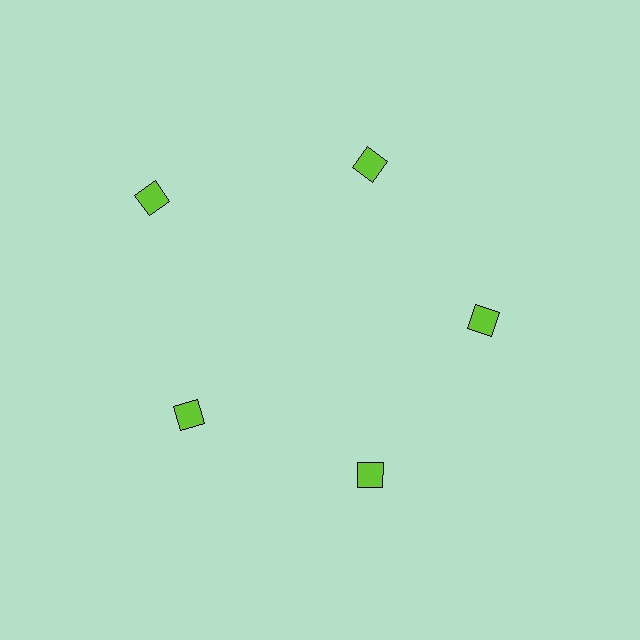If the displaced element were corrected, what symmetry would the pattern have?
It would have 5-fold rotational symmetry — the pattern would map onto itself every 72 degrees.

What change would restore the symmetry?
The symmetry would be restored by moving it inward, back onto the ring so that all 5 squares sit at equal angles and equal distance from the center.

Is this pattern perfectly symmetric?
No. The 5 lime squares are arranged in a ring, but one element near the 10 o'clock position is pushed outward from the center, breaking the 5-fold rotational symmetry.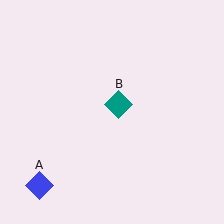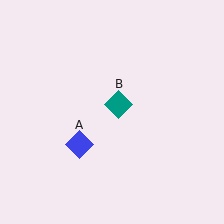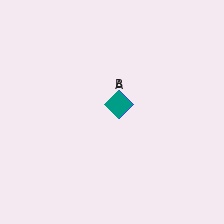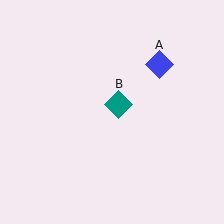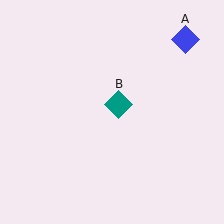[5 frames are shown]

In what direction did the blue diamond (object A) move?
The blue diamond (object A) moved up and to the right.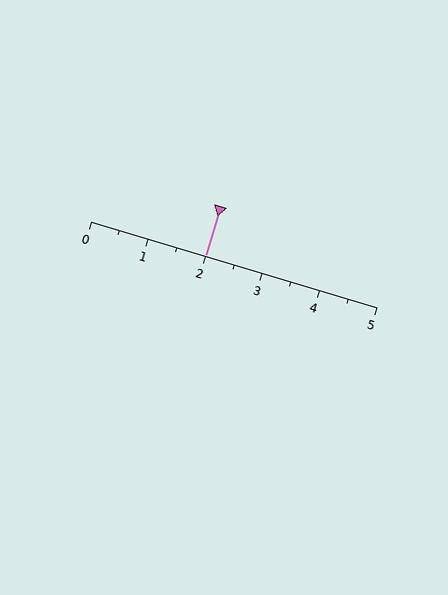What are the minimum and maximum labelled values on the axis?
The axis runs from 0 to 5.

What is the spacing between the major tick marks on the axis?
The major ticks are spaced 1 apart.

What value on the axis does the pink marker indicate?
The marker indicates approximately 2.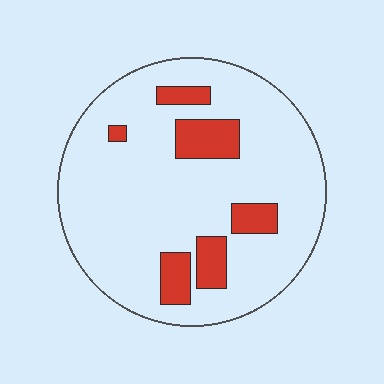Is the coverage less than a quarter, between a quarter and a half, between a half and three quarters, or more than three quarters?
Less than a quarter.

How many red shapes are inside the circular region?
6.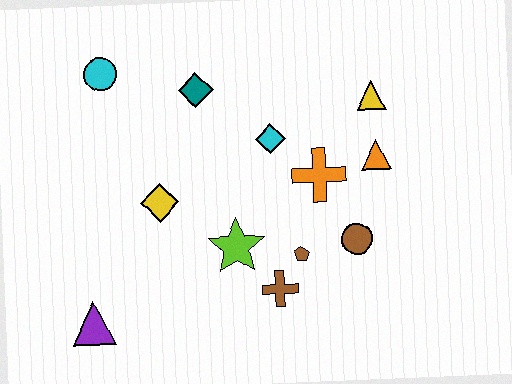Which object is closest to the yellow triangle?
The orange triangle is closest to the yellow triangle.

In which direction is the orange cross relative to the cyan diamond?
The orange cross is to the right of the cyan diamond.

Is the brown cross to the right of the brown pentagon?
No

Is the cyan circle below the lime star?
No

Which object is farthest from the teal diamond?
The purple triangle is farthest from the teal diamond.